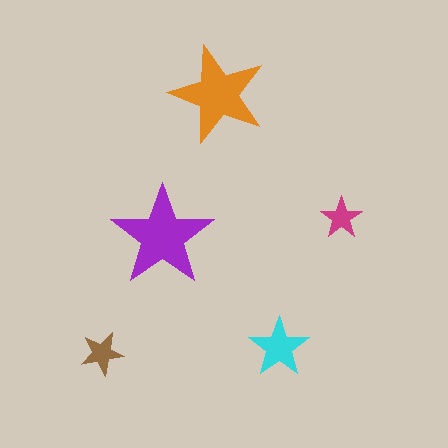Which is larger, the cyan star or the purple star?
The purple one.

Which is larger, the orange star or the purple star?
The purple one.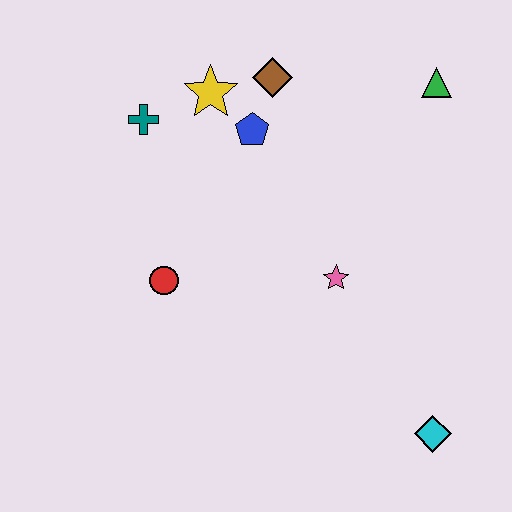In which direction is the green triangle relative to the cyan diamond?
The green triangle is above the cyan diamond.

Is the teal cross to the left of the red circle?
Yes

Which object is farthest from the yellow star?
The cyan diamond is farthest from the yellow star.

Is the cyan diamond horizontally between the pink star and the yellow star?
No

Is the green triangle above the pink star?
Yes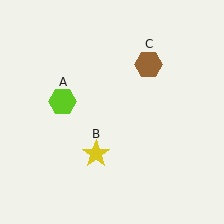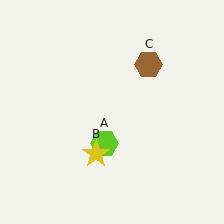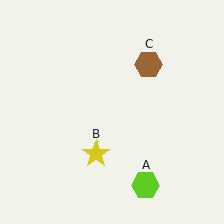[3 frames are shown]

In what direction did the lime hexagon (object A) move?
The lime hexagon (object A) moved down and to the right.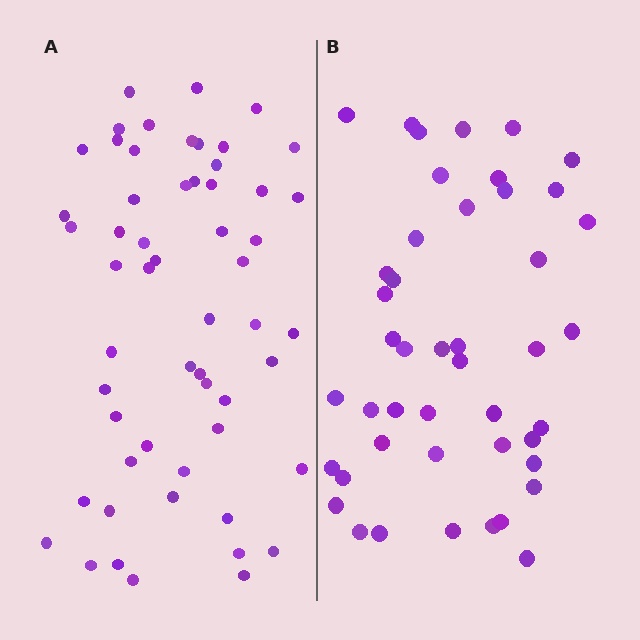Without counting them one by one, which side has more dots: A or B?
Region A (the left region) has more dots.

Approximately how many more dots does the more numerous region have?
Region A has roughly 12 or so more dots than region B.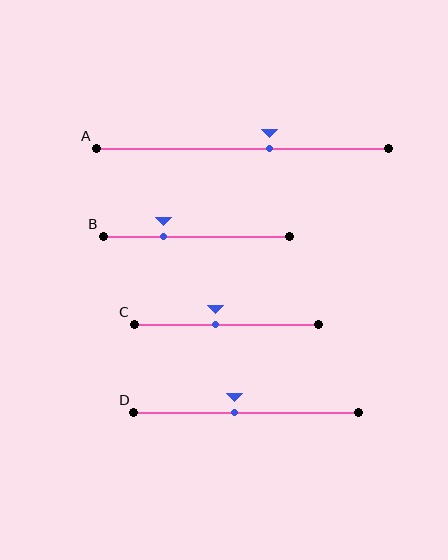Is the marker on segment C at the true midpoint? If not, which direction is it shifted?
No, the marker on segment C is shifted to the left by about 6% of the segment length.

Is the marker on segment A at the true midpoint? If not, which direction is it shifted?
No, the marker on segment A is shifted to the right by about 10% of the segment length.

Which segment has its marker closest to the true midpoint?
Segment D has its marker closest to the true midpoint.